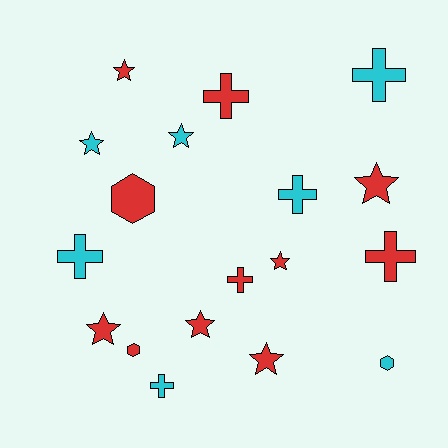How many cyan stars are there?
There are 2 cyan stars.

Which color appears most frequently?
Red, with 11 objects.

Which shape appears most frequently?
Star, with 8 objects.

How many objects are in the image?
There are 18 objects.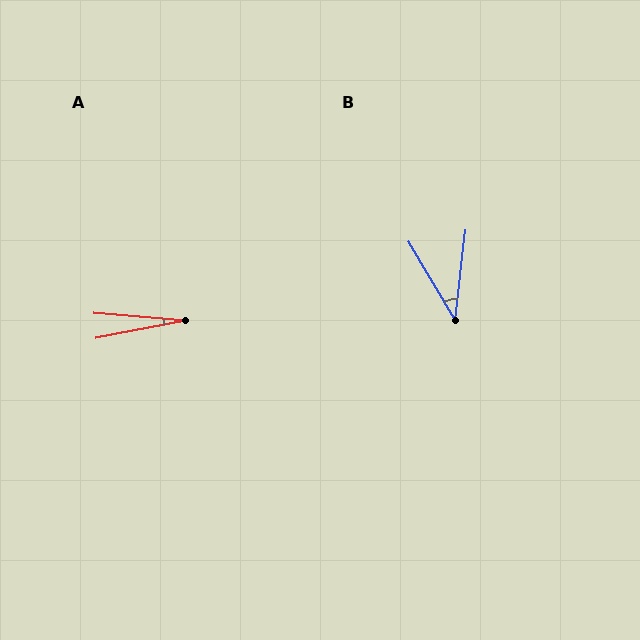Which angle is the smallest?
A, at approximately 15 degrees.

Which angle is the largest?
B, at approximately 38 degrees.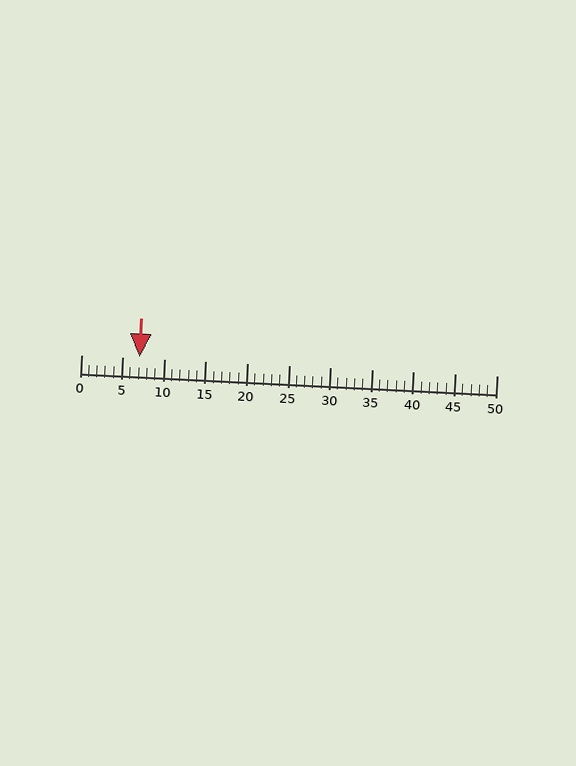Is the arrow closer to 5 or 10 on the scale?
The arrow is closer to 5.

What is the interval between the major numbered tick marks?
The major tick marks are spaced 5 units apart.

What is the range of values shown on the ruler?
The ruler shows values from 0 to 50.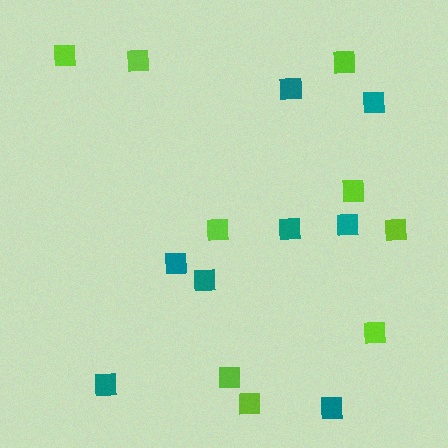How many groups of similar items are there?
There are 2 groups: one group of lime squares (9) and one group of teal squares (8).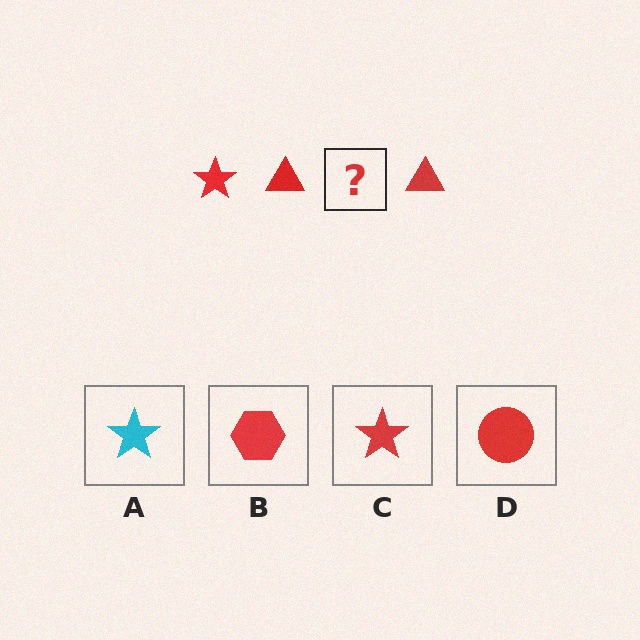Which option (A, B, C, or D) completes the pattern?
C.